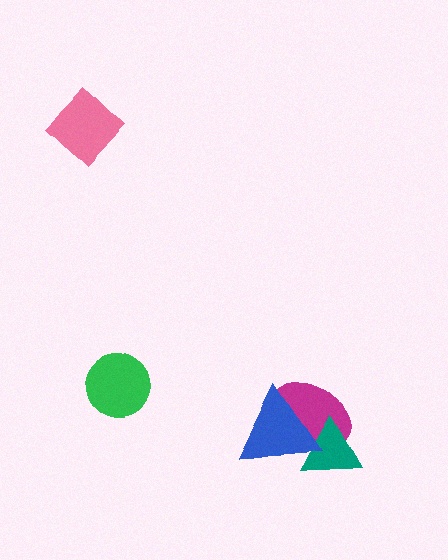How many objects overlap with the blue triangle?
2 objects overlap with the blue triangle.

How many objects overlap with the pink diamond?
0 objects overlap with the pink diamond.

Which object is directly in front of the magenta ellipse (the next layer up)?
The teal triangle is directly in front of the magenta ellipse.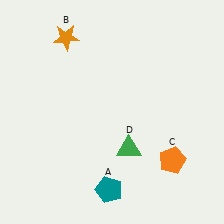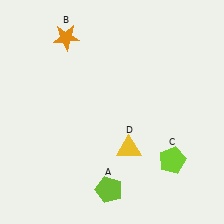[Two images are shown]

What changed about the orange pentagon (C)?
In Image 1, C is orange. In Image 2, it changed to lime.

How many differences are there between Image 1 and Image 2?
There are 3 differences between the two images.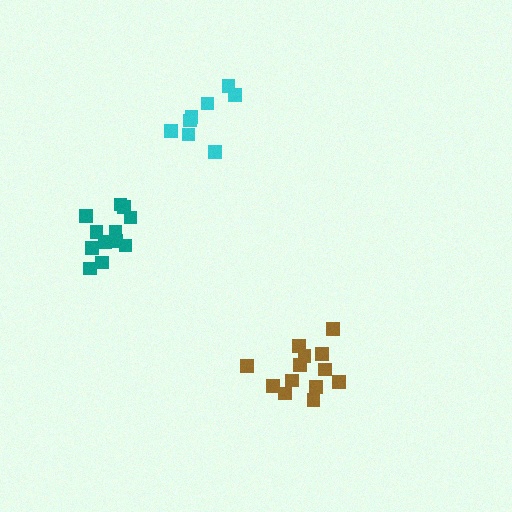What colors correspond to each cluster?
The clusters are colored: brown, cyan, teal.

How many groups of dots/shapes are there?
There are 3 groups.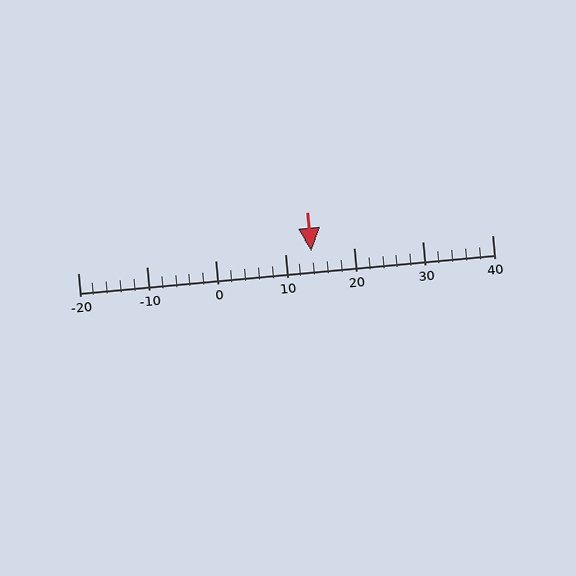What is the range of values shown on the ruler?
The ruler shows values from -20 to 40.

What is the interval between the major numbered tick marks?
The major tick marks are spaced 10 units apart.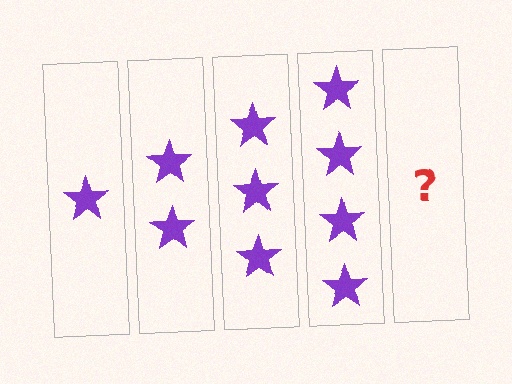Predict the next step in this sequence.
The next step is 5 stars.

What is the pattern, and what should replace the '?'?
The pattern is that each step adds one more star. The '?' should be 5 stars.